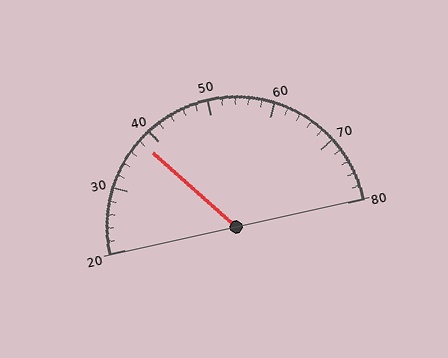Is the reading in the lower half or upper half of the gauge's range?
The reading is in the lower half of the range (20 to 80).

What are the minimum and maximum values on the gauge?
The gauge ranges from 20 to 80.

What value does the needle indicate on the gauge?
The needle indicates approximately 38.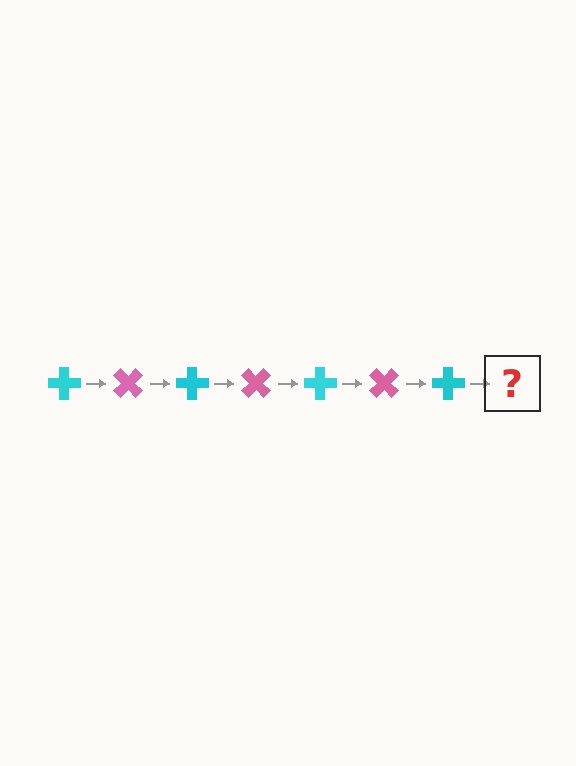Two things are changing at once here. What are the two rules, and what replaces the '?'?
The two rules are that it rotates 45 degrees each step and the color cycles through cyan and pink. The '?' should be a pink cross, rotated 315 degrees from the start.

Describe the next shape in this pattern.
It should be a pink cross, rotated 315 degrees from the start.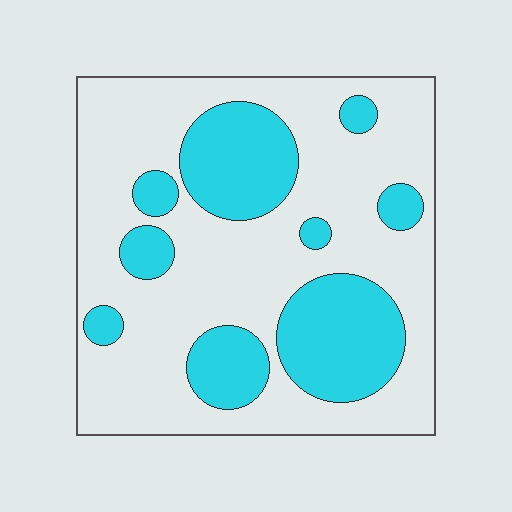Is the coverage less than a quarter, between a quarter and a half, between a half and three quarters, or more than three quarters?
Between a quarter and a half.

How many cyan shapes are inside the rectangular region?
9.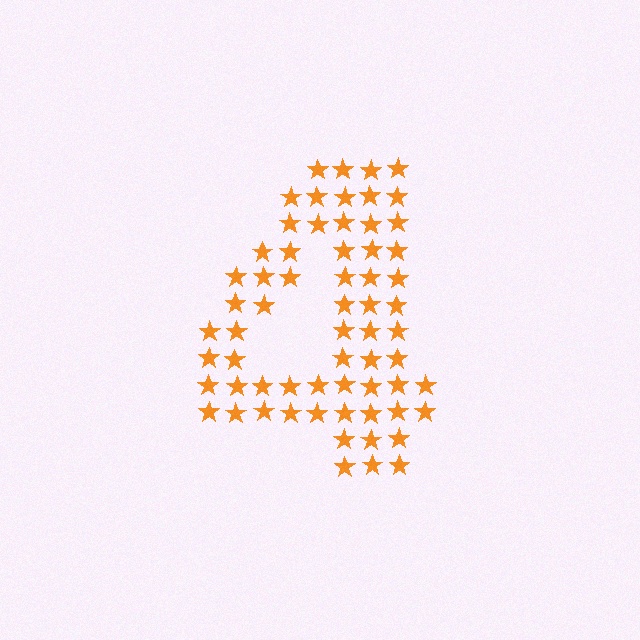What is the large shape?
The large shape is the digit 4.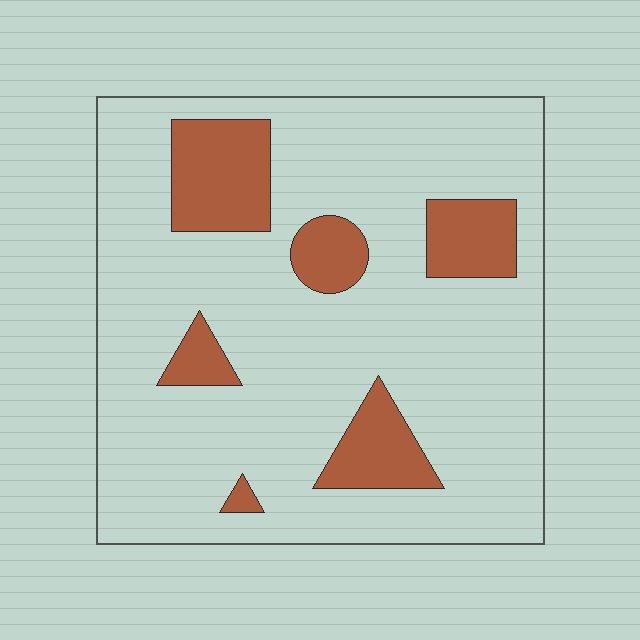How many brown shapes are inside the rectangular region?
6.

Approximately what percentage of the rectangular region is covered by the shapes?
Approximately 20%.